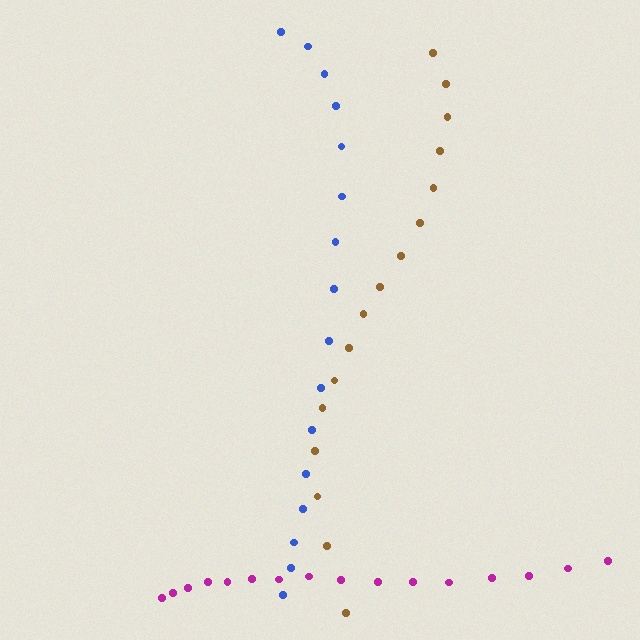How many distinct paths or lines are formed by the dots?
There are 3 distinct paths.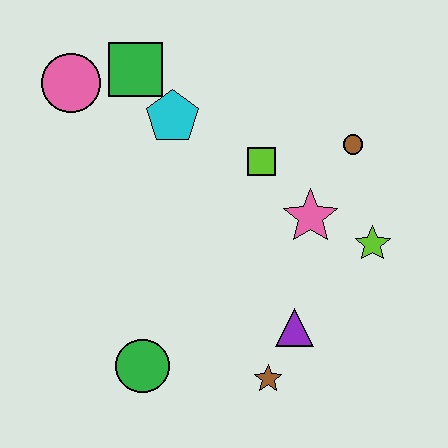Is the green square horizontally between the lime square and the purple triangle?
No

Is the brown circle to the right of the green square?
Yes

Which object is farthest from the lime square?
The green circle is farthest from the lime square.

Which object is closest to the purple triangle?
The brown star is closest to the purple triangle.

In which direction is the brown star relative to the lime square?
The brown star is below the lime square.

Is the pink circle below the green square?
Yes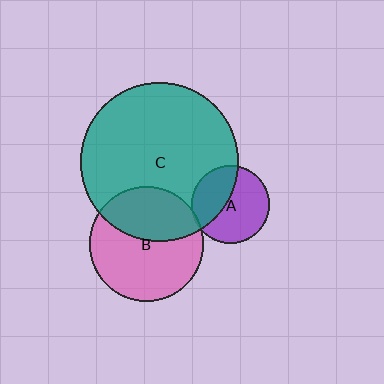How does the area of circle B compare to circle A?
Approximately 2.1 times.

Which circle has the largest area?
Circle C (teal).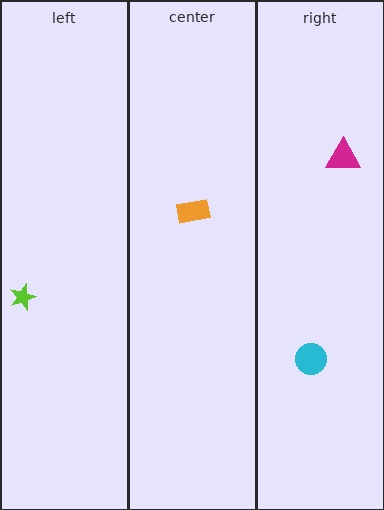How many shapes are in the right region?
2.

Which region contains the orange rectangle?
The center region.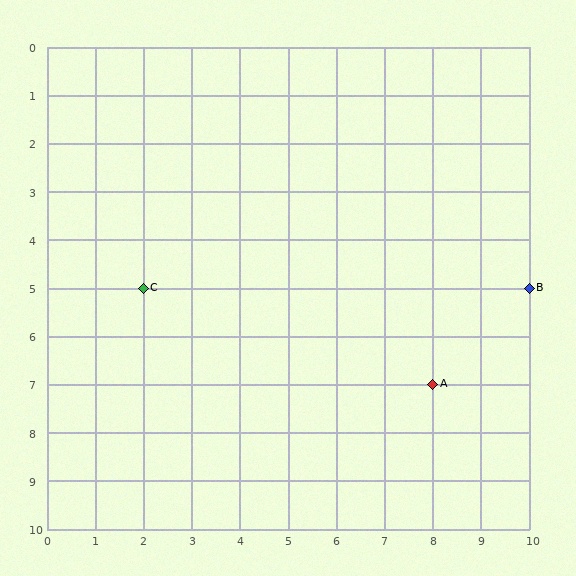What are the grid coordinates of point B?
Point B is at grid coordinates (10, 5).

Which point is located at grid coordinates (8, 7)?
Point A is at (8, 7).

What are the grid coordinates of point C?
Point C is at grid coordinates (2, 5).